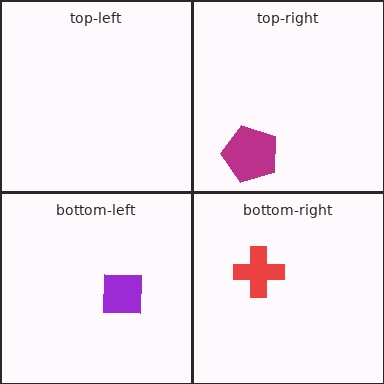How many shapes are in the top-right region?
1.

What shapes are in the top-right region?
The magenta pentagon.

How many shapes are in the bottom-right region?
1.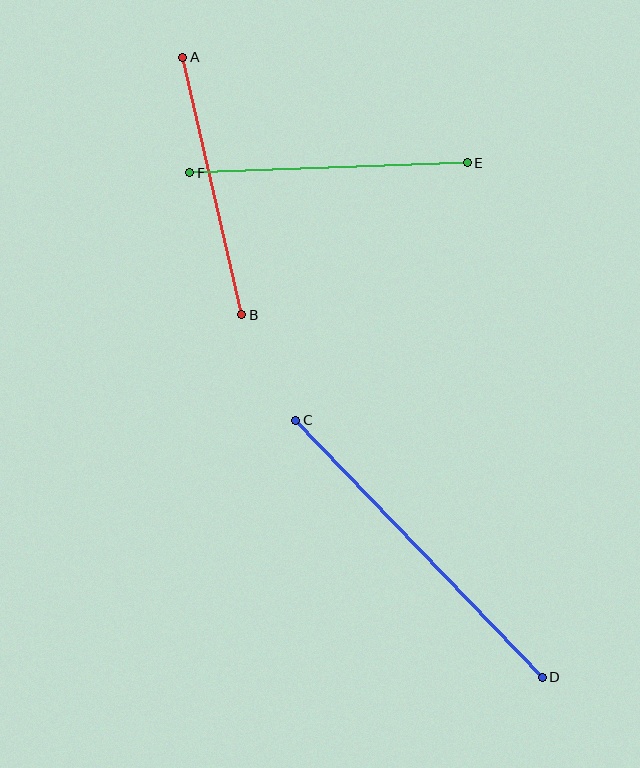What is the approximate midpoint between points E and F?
The midpoint is at approximately (329, 168) pixels.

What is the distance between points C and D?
The distance is approximately 356 pixels.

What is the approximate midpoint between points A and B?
The midpoint is at approximately (212, 186) pixels.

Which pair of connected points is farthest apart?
Points C and D are farthest apart.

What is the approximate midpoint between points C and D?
The midpoint is at approximately (419, 549) pixels.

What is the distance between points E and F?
The distance is approximately 278 pixels.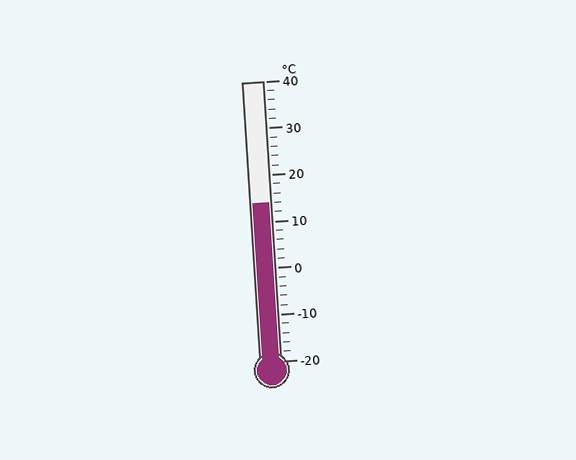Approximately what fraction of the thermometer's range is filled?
The thermometer is filled to approximately 55% of its range.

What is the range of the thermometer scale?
The thermometer scale ranges from -20°C to 40°C.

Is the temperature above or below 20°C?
The temperature is below 20°C.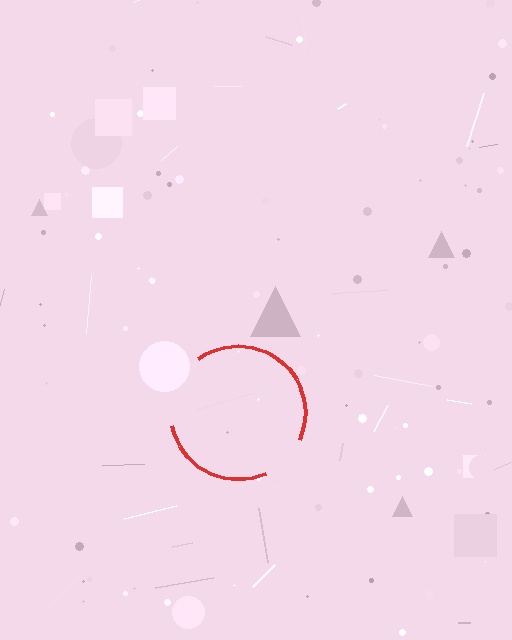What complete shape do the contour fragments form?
The contour fragments form a circle.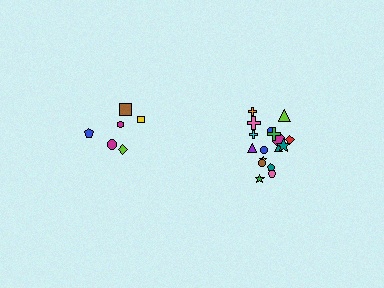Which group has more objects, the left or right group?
The right group.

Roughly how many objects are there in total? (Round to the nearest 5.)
Roughly 25 objects in total.